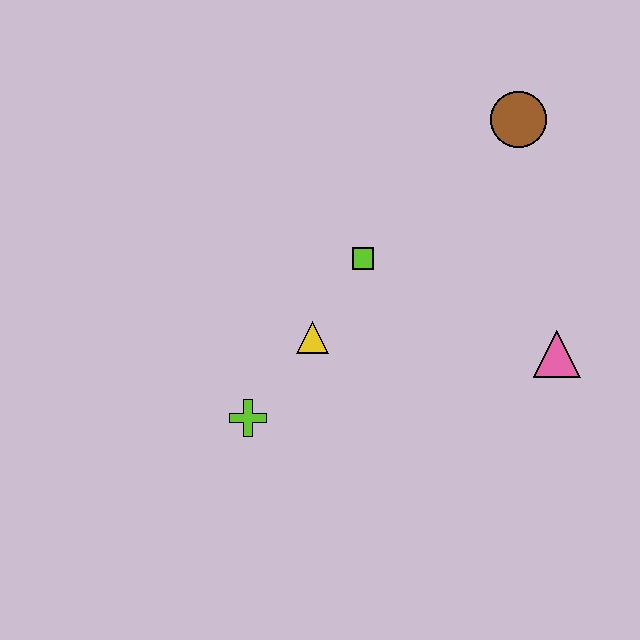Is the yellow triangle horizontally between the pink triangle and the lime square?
No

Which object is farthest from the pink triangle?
The lime cross is farthest from the pink triangle.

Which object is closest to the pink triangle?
The lime square is closest to the pink triangle.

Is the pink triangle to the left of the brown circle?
No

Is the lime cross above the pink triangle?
No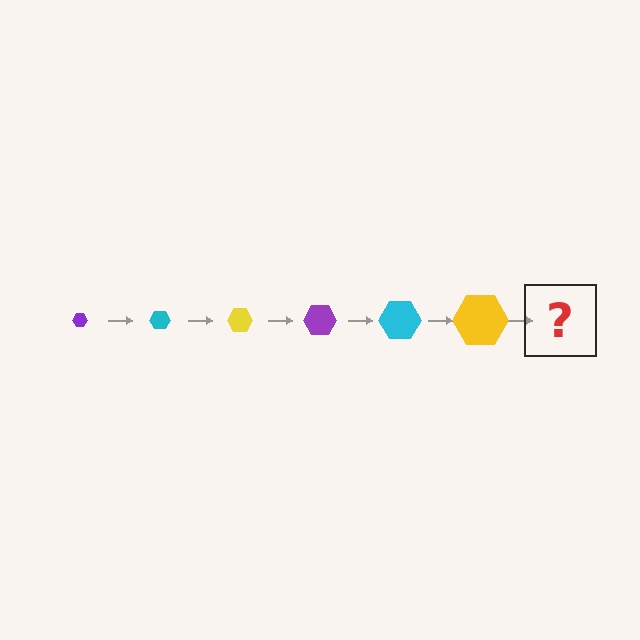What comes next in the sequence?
The next element should be a purple hexagon, larger than the previous one.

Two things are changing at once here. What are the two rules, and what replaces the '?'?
The two rules are that the hexagon grows larger each step and the color cycles through purple, cyan, and yellow. The '?' should be a purple hexagon, larger than the previous one.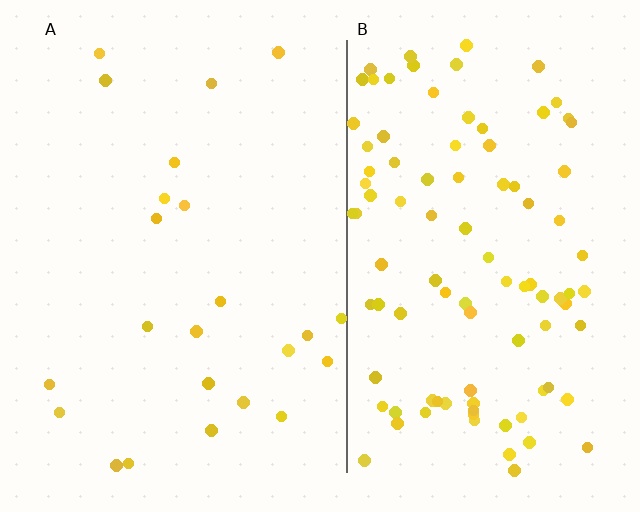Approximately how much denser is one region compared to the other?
Approximately 4.3× — region B over region A.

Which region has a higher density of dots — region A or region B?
B (the right).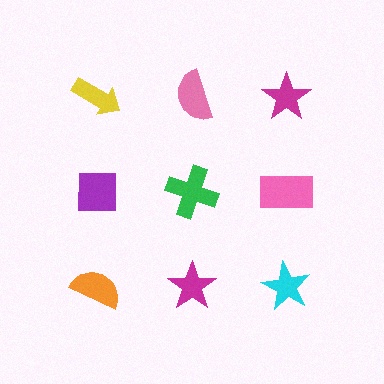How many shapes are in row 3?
3 shapes.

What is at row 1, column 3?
A magenta star.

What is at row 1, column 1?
A yellow arrow.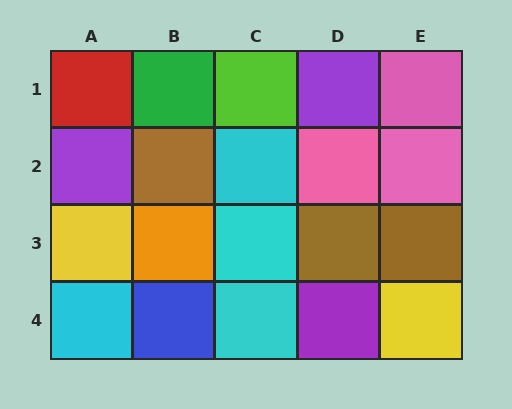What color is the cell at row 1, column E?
Pink.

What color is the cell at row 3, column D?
Brown.